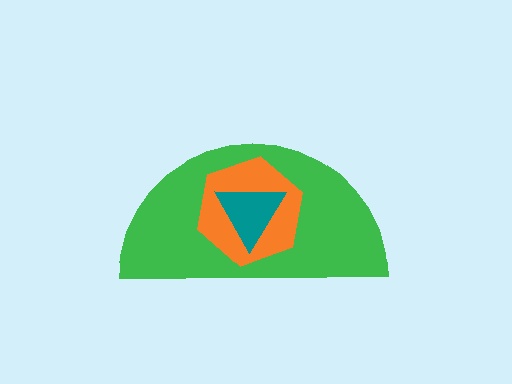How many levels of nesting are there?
3.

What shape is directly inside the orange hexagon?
The teal triangle.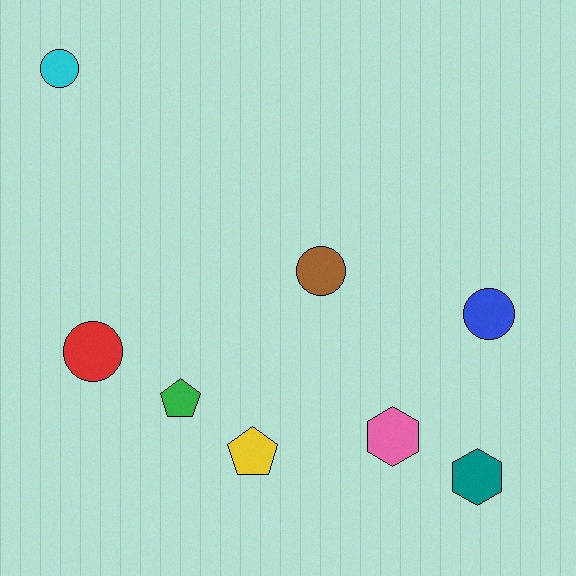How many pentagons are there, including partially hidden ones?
There are 2 pentagons.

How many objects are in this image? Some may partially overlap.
There are 8 objects.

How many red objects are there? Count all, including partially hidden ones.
There is 1 red object.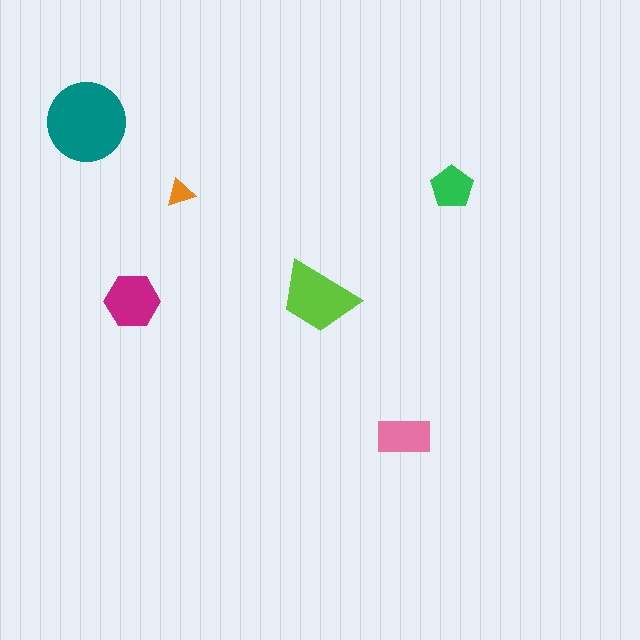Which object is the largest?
The teal circle.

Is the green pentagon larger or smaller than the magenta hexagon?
Smaller.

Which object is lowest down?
The pink rectangle is bottommost.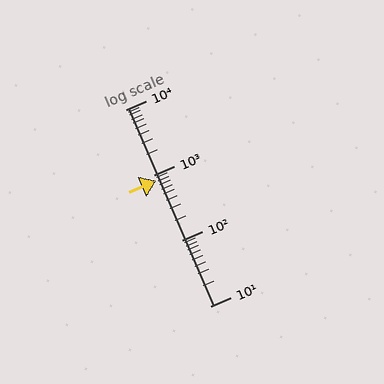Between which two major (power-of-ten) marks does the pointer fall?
The pointer is between 100 and 1000.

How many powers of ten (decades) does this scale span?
The scale spans 3 decades, from 10 to 10000.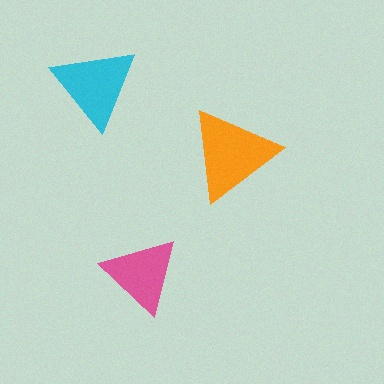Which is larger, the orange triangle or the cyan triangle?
The orange one.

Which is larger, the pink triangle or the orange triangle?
The orange one.